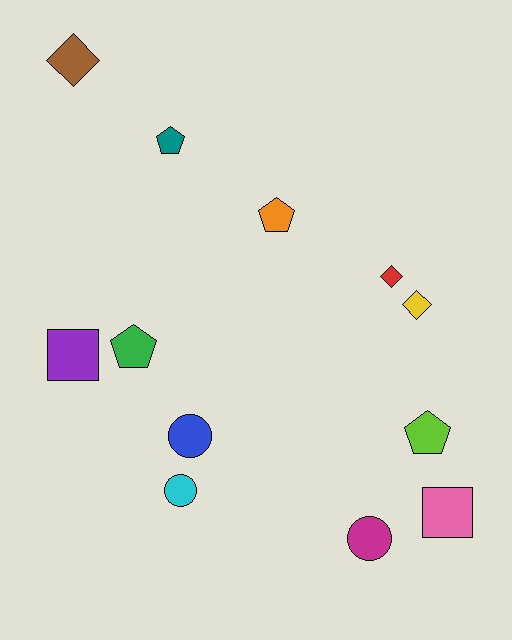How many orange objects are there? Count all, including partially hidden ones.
There is 1 orange object.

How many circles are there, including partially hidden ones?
There are 3 circles.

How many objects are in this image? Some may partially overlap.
There are 12 objects.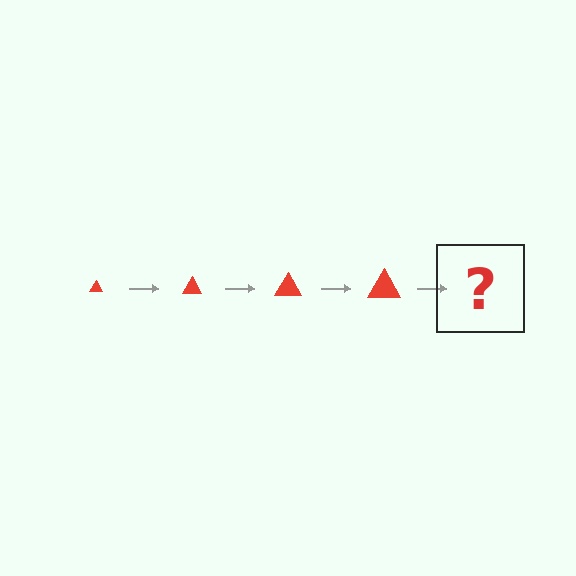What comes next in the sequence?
The next element should be a red triangle, larger than the previous one.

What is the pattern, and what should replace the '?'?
The pattern is that the triangle gets progressively larger each step. The '?' should be a red triangle, larger than the previous one.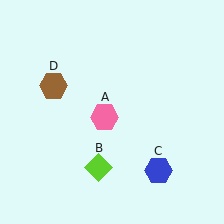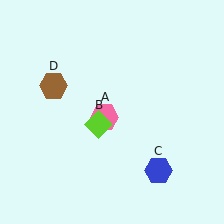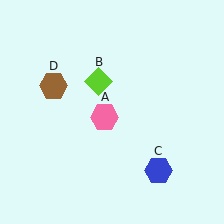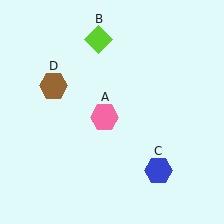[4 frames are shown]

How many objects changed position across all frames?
1 object changed position: lime diamond (object B).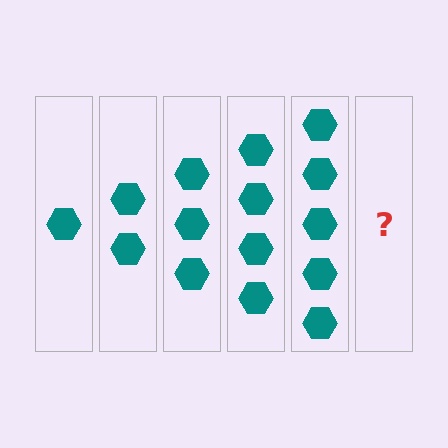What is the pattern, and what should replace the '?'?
The pattern is that each step adds one more hexagon. The '?' should be 6 hexagons.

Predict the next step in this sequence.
The next step is 6 hexagons.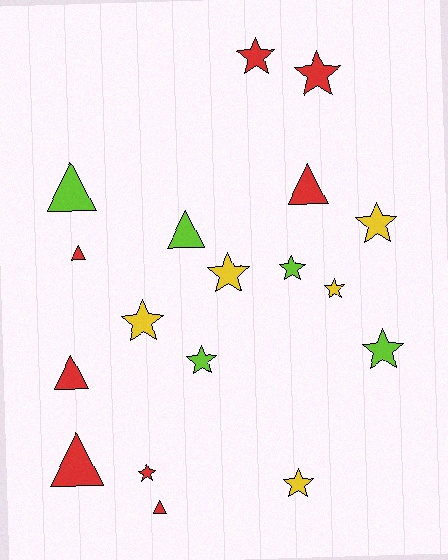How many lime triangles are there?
There are 2 lime triangles.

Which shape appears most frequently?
Star, with 11 objects.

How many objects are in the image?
There are 18 objects.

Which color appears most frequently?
Red, with 8 objects.